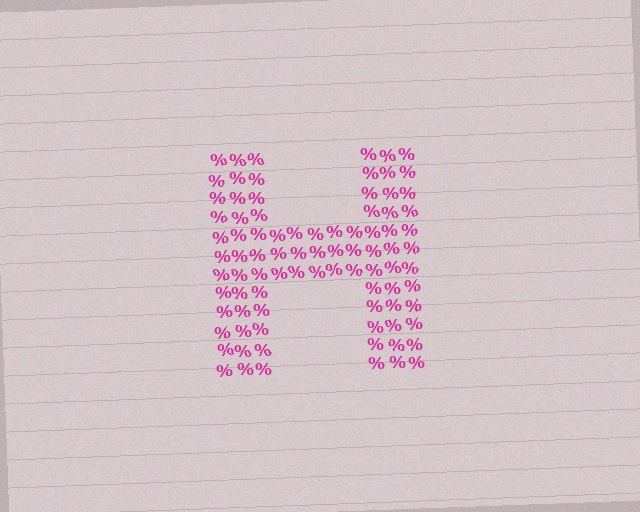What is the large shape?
The large shape is the letter H.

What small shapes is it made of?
It is made of small percent signs.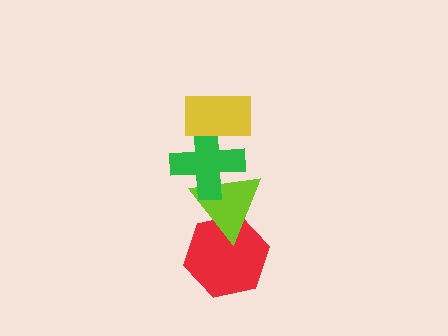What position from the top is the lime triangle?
The lime triangle is 3rd from the top.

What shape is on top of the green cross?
The yellow rectangle is on top of the green cross.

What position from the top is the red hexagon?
The red hexagon is 4th from the top.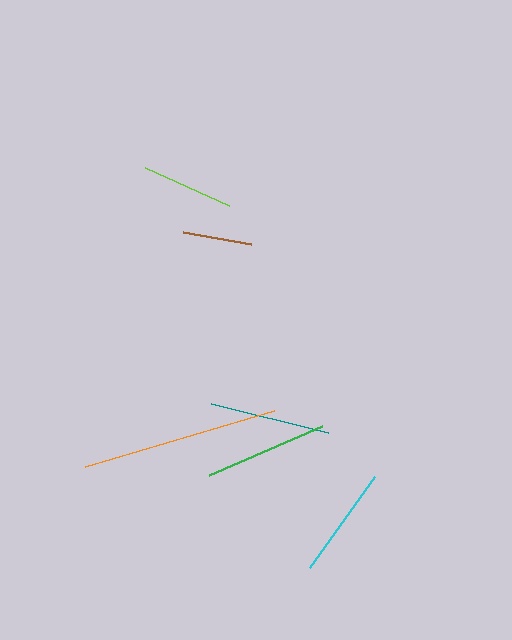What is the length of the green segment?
The green segment is approximately 123 pixels long.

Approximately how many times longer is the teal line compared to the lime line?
The teal line is approximately 1.3 times the length of the lime line.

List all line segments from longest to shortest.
From longest to shortest: orange, green, teal, cyan, lime, brown.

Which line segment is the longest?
The orange line is the longest at approximately 197 pixels.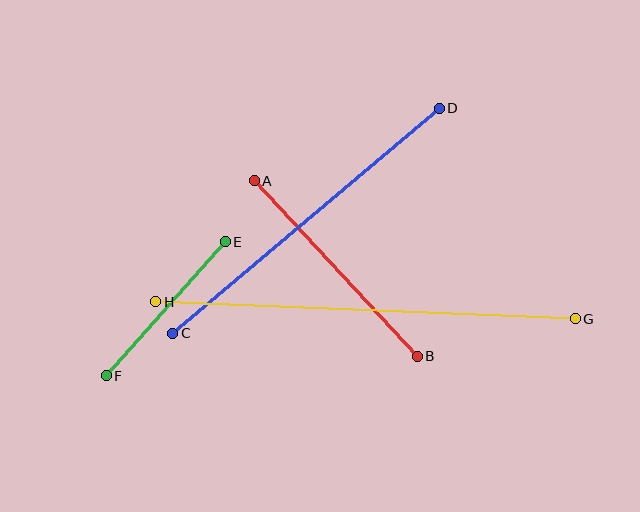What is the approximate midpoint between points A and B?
The midpoint is at approximately (336, 269) pixels.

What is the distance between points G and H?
The distance is approximately 420 pixels.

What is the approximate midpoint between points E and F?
The midpoint is at approximately (166, 309) pixels.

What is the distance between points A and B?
The distance is approximately 240 pixels.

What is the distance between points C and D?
The distance is approximately 349 pixels.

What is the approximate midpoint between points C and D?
The midpoint is at approximately (306, 221) pixels.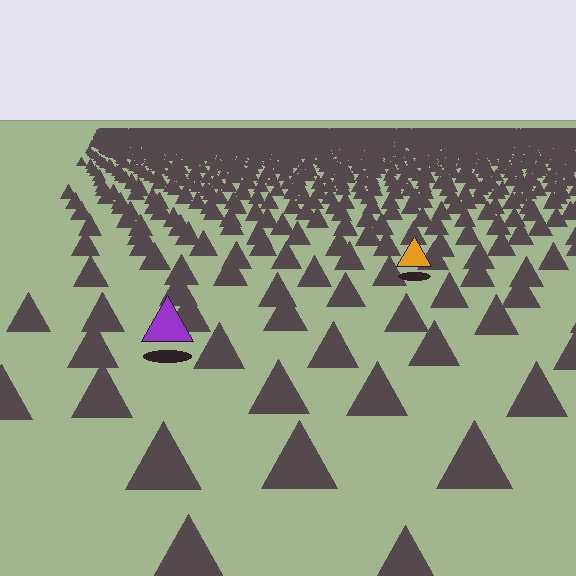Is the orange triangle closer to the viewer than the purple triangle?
No. The purple triangle is closer — you can tell from the texture gradient: the ground texture is coarser near it.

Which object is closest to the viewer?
The purple triangle is closest. The texture marks near it are larger and more spread out.